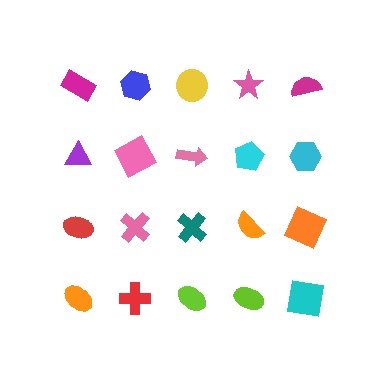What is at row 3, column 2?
A pink cross.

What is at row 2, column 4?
A cyan pentagon.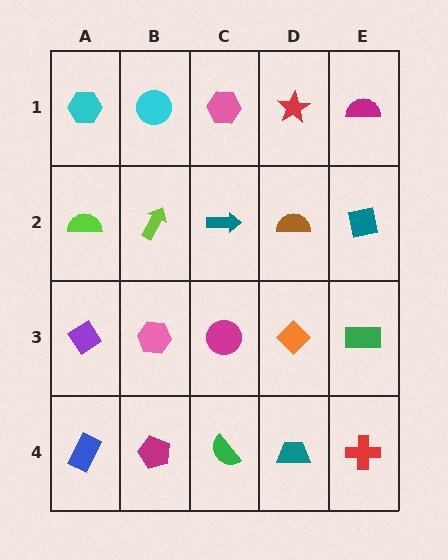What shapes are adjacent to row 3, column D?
A brown semicircle (row 2, column D), a teal trapezoid (row 4, column D), a magenta circle (row 3, column C), a green rectangle (row 3, column E).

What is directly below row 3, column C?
A green semicircle.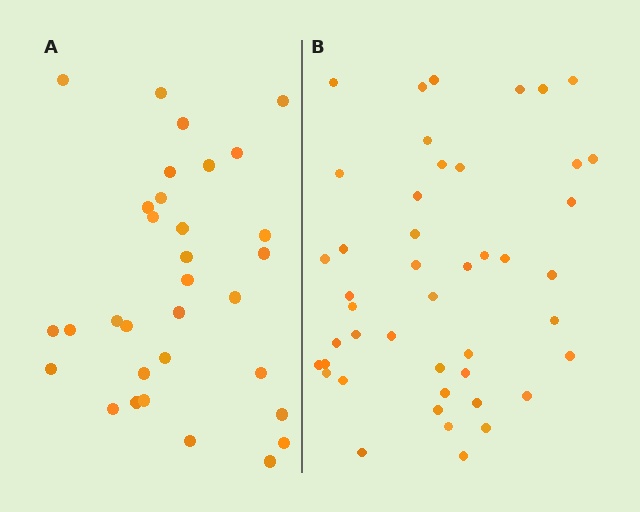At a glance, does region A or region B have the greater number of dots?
Region B (the right region) has more dots.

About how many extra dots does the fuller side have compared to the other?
Region B has approximately 15 more dots than region A.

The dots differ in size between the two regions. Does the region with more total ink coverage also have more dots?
No. Region A has more total ink coverage because its dots are larger, but region B actually contains more individual dots. Total area can be misleading — the number of items is what matters here.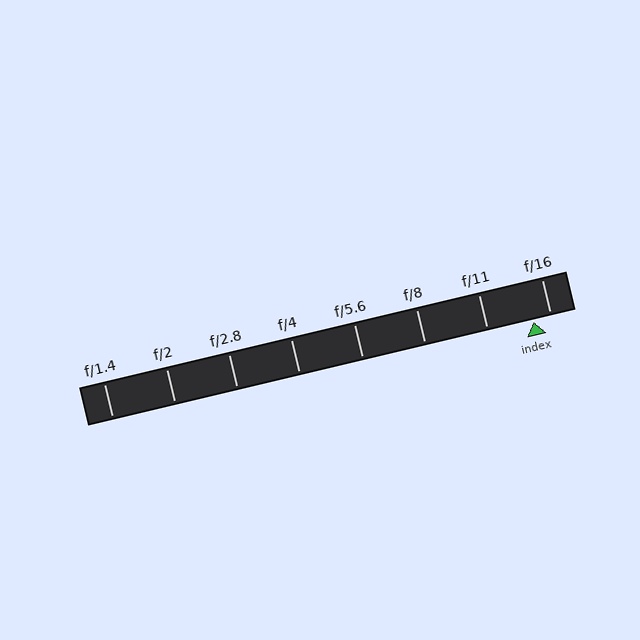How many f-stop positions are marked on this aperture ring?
There are 8 f-stop positions marked.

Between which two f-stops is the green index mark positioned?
The index mark is between f/11 and f/16.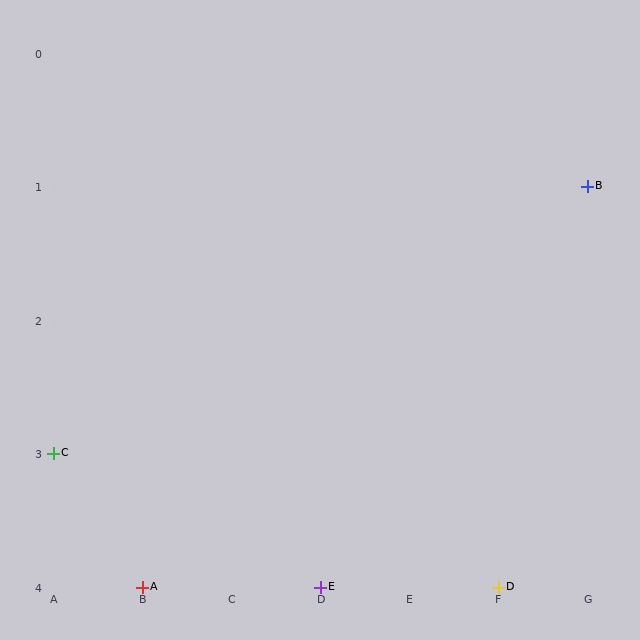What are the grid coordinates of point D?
Point D is at grid coordinates (F, 4).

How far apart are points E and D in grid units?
Points E and D are 2 columns apart.